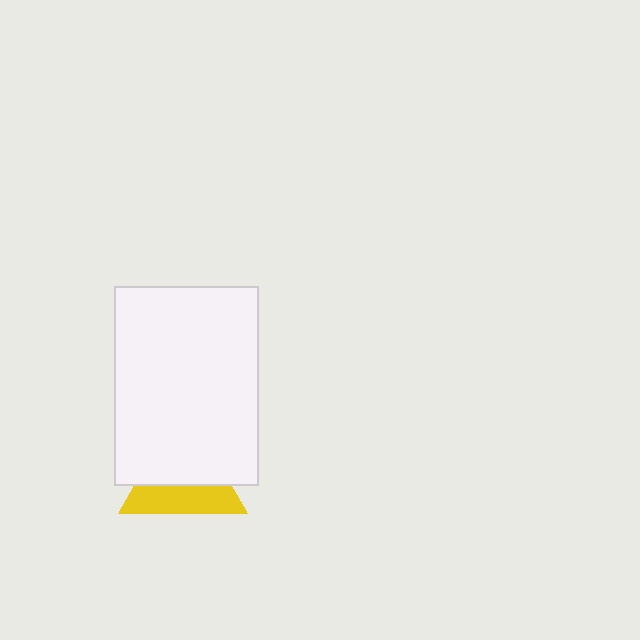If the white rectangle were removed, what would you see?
You would see the complete yellow triangle.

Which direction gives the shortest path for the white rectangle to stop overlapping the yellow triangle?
Moving up gives the shortest separation.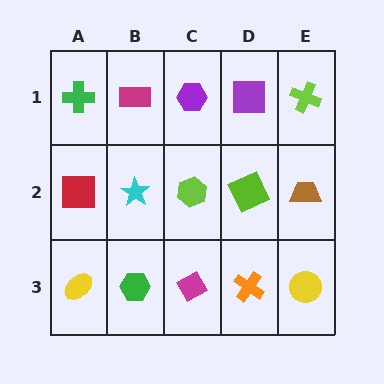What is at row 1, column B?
A magenta rectangle.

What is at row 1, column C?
A purple hexagon.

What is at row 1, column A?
A green cross.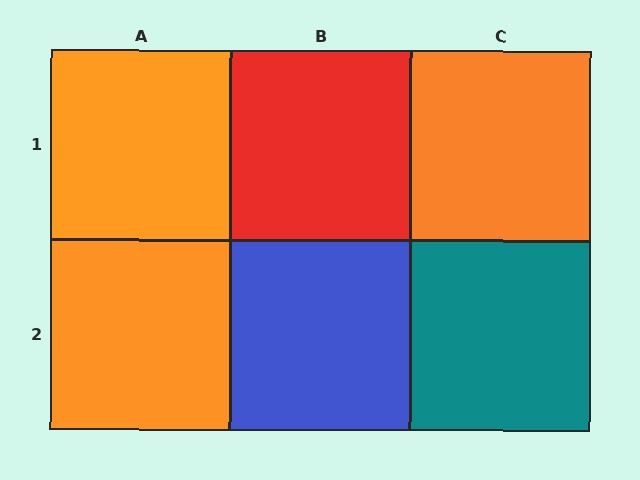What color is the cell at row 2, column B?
Blue.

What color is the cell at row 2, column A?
Orange.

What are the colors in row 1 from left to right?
Orange, red, orange.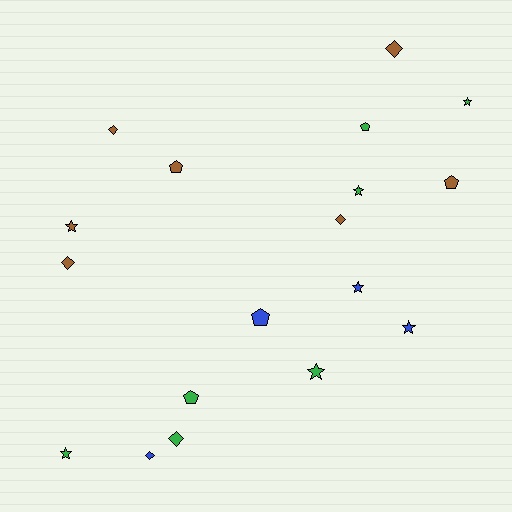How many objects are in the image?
There are 18 objects.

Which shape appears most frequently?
Star, with 7 objects.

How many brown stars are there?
There is 1 brown star.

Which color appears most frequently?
Brown, with 7 objects.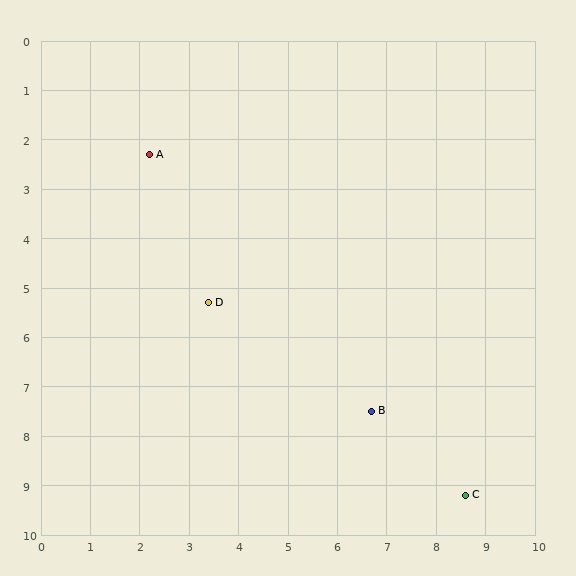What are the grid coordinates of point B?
Point B is at approximately (6.7, 7.5).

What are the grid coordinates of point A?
Point A is at approximately (2.2, 2.3).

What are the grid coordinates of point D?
Point D is at approximately (3.4, 5.3).